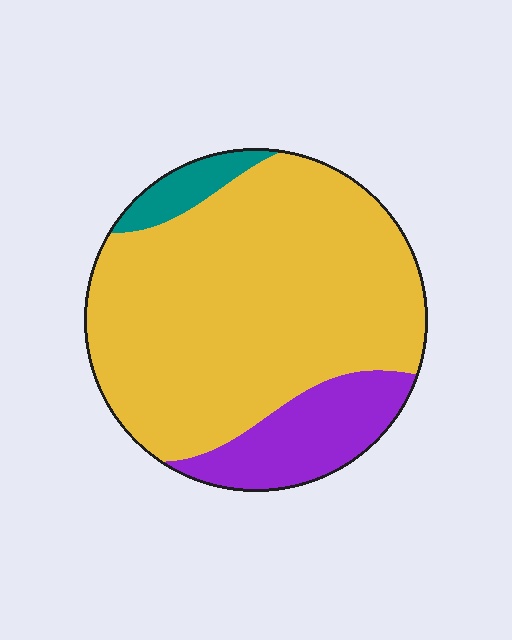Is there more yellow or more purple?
Yellow.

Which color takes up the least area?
Teal, at roughly 5%.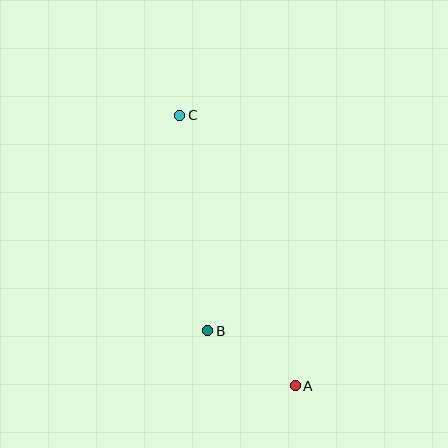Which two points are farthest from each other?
Points A and C are farthest from each other.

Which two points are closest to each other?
Points A and B are closest to each other.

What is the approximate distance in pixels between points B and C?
The distance between B and C is approximately 217 pixels.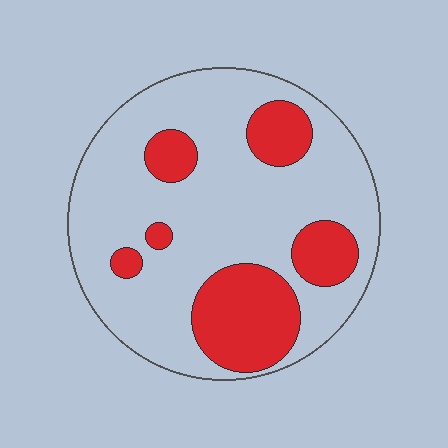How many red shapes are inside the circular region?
6.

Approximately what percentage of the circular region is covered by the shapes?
Approximately 25%.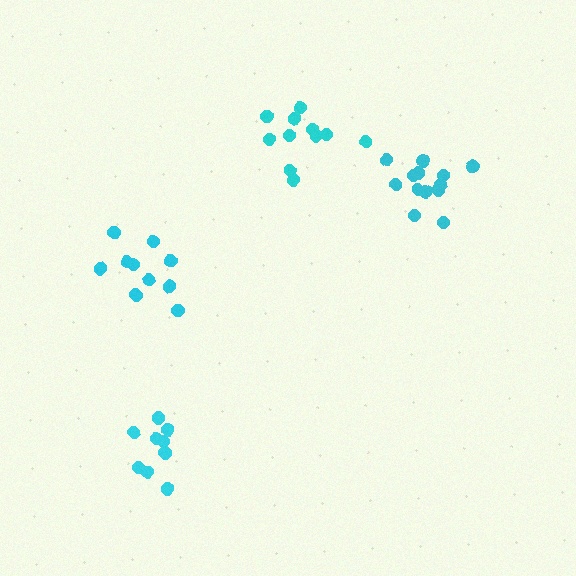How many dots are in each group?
Group 1: 10 dots, Group 2: 11 dots, Group 3: 11 dots, Group 4: 13 dots (45 total).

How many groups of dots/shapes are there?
There are 4 groups.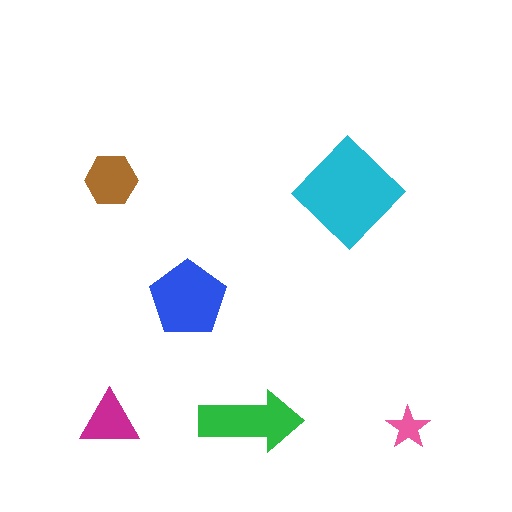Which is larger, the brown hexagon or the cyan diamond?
The cyan diamond.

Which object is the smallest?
The pink star.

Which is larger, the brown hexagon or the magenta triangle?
The brown hexagon.